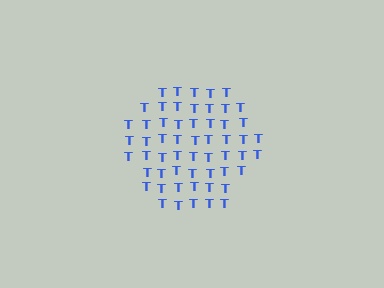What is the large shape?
The large shape is a hexagon.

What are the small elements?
The small elements are letter T's.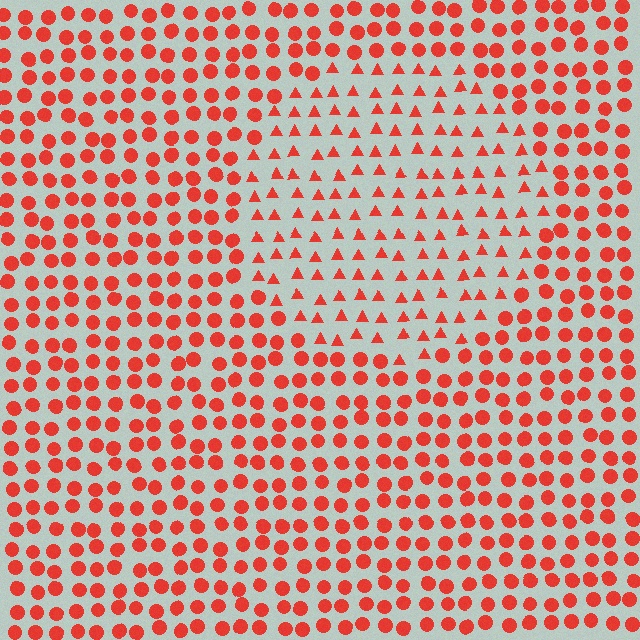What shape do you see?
I see a circle.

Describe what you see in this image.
The image is filled with small red elements arranged in a uniform grid. A circle-shaped region contains triangles, while the surrounding area contains circles. The boundary is defined purely by the change in element shape.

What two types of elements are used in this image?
The image uses triangles inside the circle region and circles outside it.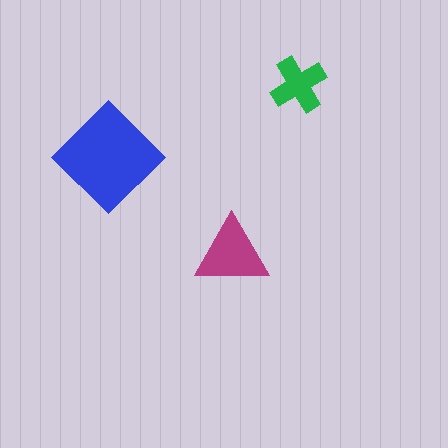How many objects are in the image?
There are 3 objects in the image.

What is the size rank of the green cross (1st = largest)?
3rd.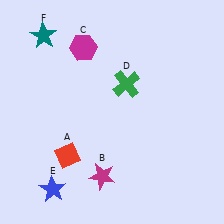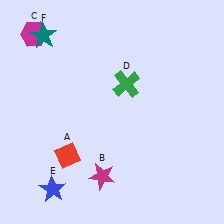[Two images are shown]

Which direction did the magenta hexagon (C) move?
The magenta hexagon (C) moved left.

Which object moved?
The magenta hexagon (C) moved left.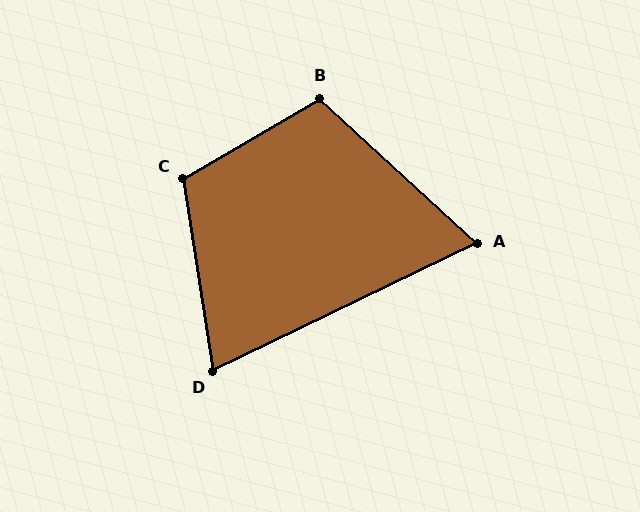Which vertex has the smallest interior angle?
A, at approximately 68 degrees.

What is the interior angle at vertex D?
Approximately 73 degrees (acute).